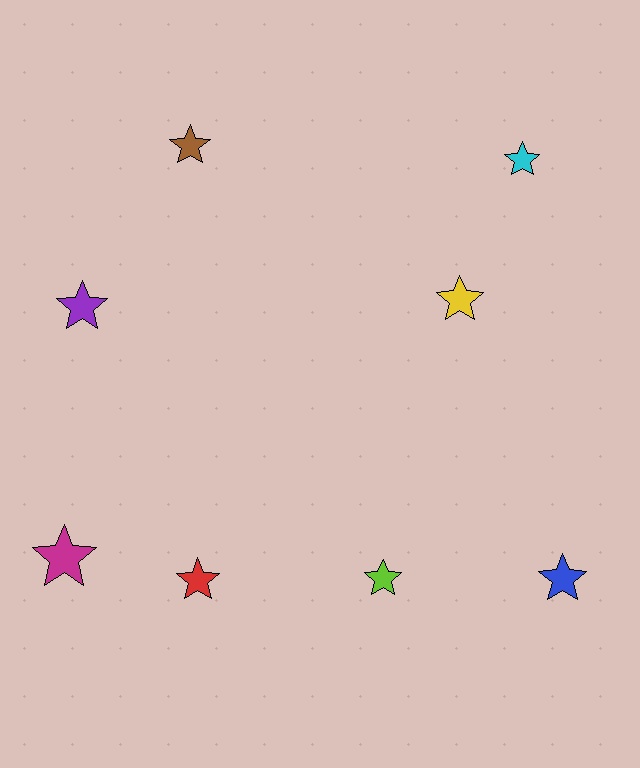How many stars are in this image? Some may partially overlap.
There are 8 stars.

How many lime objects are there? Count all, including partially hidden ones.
There is 1 lime object.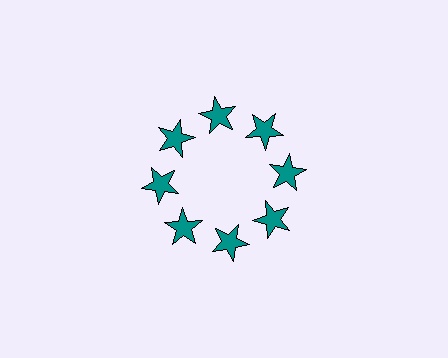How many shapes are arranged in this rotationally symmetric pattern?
There are 8 shapes, arranged in 8 groups of 1.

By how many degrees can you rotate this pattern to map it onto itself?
The pattern maps onto itself every 45 degrees of rotation.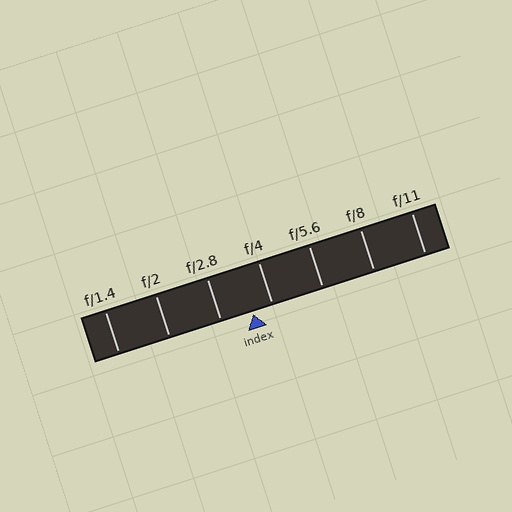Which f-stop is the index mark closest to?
The index mark is closest to f/4.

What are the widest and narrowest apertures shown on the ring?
The widest aperture shown is f/1.4 and the narrowest is f/11.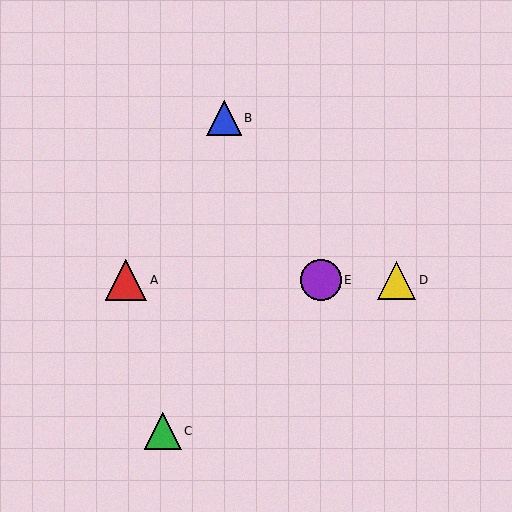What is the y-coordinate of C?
Object C is at y≈431.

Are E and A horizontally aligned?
Yes, both are at y≈280.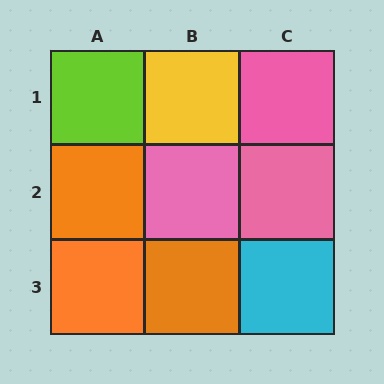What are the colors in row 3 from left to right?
Orange, orange, cyan.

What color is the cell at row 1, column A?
Lime.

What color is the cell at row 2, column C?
Pink.